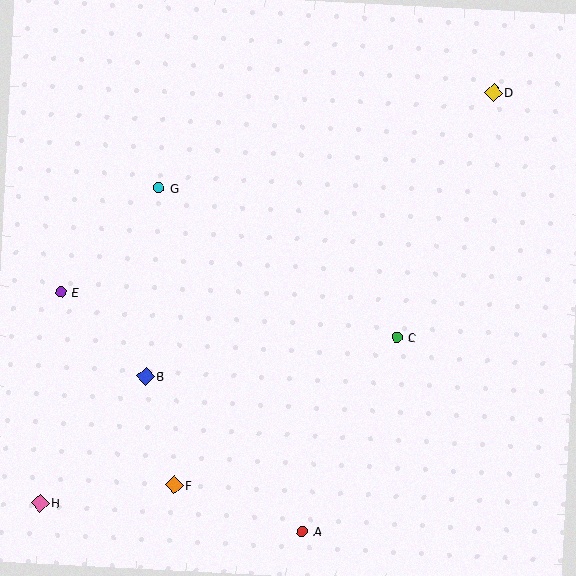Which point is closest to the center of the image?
Point C at (397, 337) is closest to the center.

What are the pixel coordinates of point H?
Point H is at (40, 503).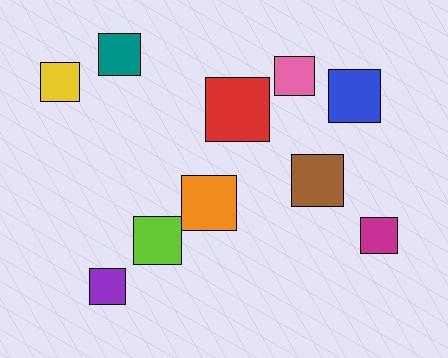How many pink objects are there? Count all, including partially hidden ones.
There is 1 pink object.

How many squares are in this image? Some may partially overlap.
There are 10 squares.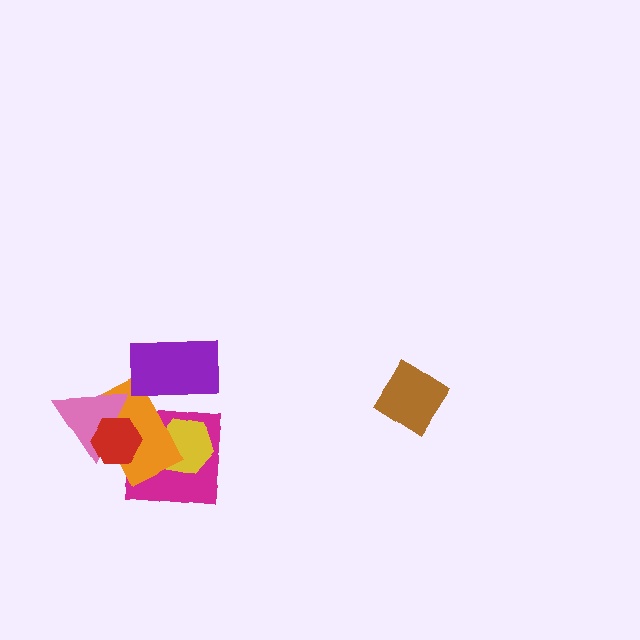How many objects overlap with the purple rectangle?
1 object overlaps with the purple rectangle.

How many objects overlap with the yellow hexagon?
2 objects overlap with the yellow hexagon.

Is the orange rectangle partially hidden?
Yes, it is partially covered by another shape.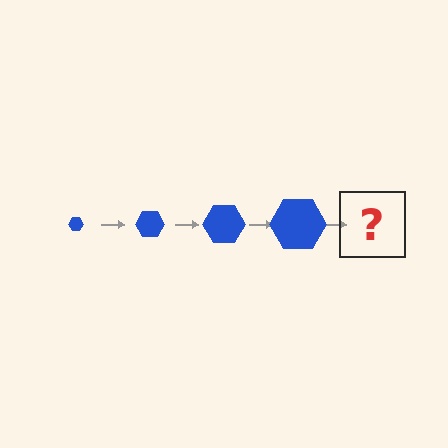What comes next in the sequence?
The next element should be a blue hexagon, larger than the previous one.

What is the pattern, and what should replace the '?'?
The pattern is that the hexagon gets progressively larger each step. The '?' should be a blue hexagon, larger than the previous one.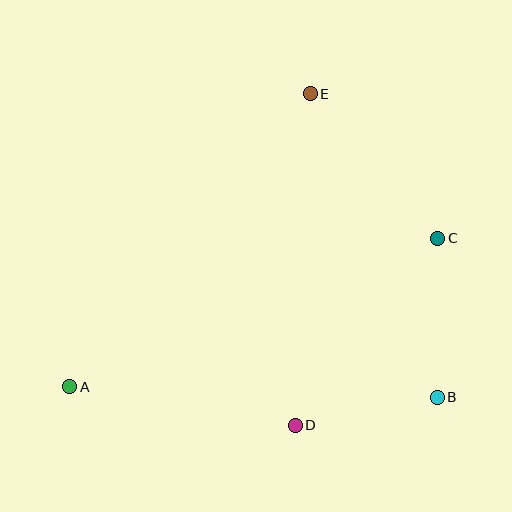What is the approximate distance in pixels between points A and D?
The distance between A and D is approximately 229 pixels.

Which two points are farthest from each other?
Points A and C are farthest from each other.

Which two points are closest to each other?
Points B and D are closest to each other.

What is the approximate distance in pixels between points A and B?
The distance between A and B is approximately 368 pixels.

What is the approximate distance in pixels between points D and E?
The distance between D and E is approximately 332 pixels.